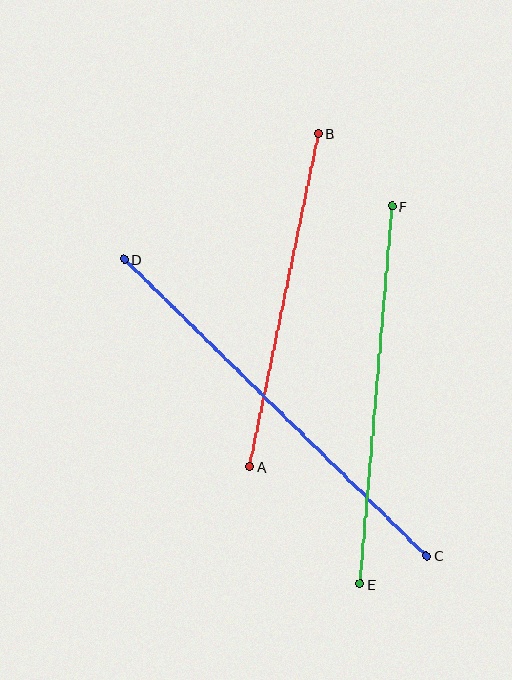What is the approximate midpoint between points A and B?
The midpoint is at approximately (284, 300) pixels.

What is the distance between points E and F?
The distance is approximately 379 pixels.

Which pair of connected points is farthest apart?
Points C and D are farthest apart.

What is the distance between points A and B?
The distance is approximately 340 pixels.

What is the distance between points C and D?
The distance is approximately 424 pixels.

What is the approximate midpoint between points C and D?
The midpoint is at approximately (275, 407) pixels.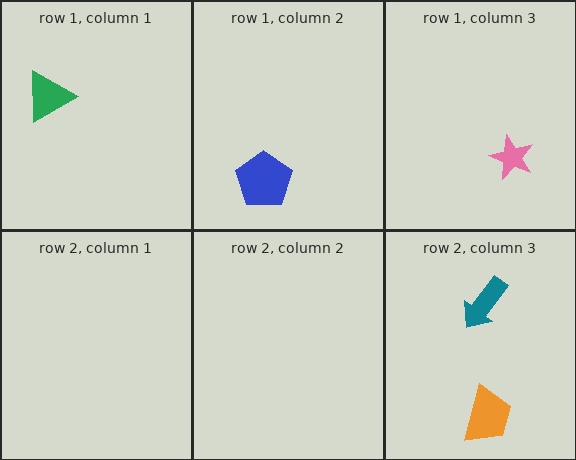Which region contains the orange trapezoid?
The row 2, column 3 region.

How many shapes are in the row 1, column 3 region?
1.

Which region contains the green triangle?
The row 1, column 1 region.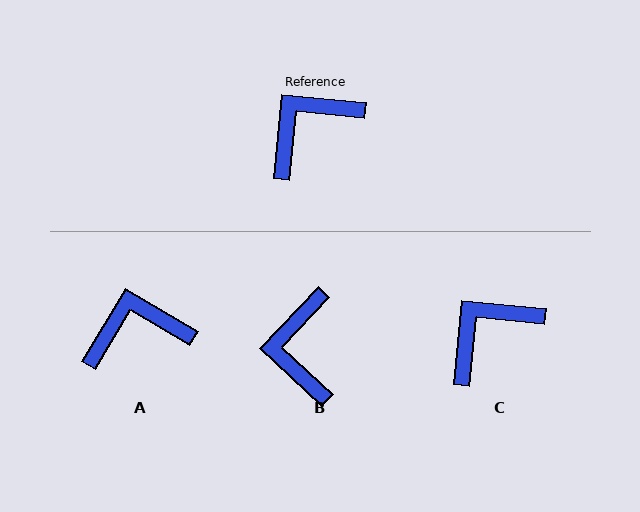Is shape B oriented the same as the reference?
No, it is off by about 53 degrees.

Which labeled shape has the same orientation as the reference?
C.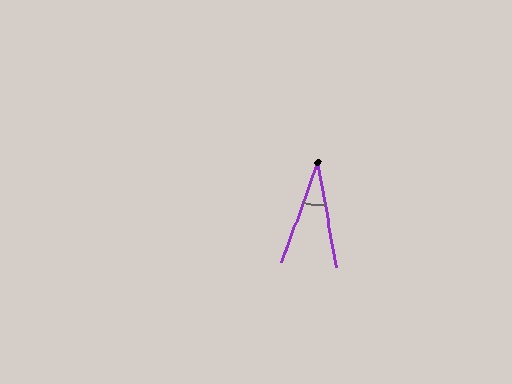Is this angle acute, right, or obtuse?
It is acute.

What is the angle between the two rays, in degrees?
Approximately 30 degrees.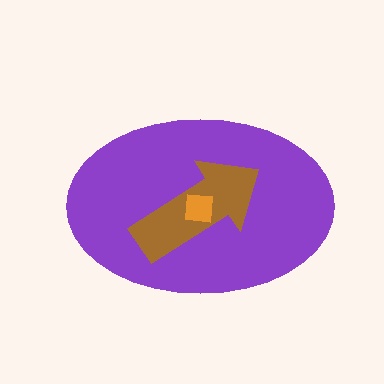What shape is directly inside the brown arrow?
The orange square.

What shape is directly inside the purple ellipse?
The brown arrow.